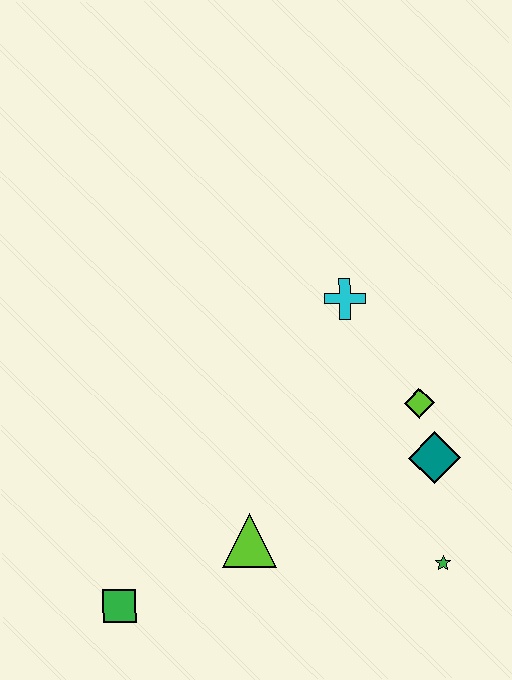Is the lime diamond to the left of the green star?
Yes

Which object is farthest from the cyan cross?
The green square is farthest from the cyan cross.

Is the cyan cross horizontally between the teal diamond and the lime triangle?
Yes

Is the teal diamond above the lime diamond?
No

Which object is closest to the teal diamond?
The lime diamond is closest to the teal diamond.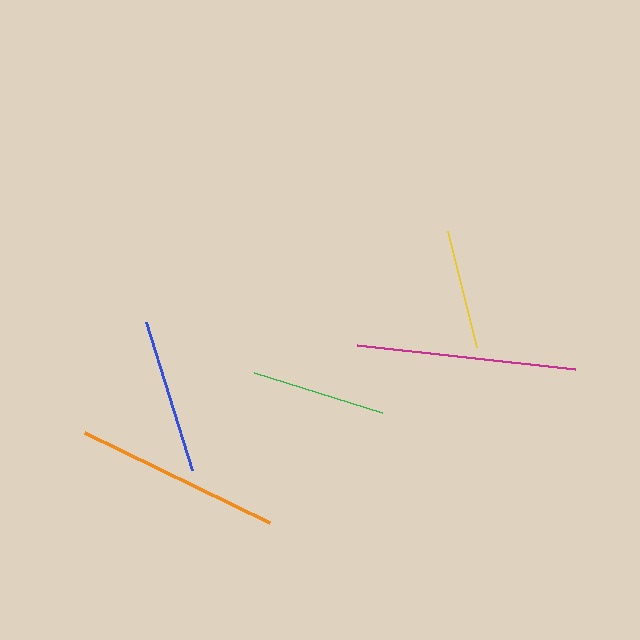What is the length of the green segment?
The green segment is approximately 133 pixels long.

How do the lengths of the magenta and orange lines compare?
The magenta and orange lines are approximately the same length.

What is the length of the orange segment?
The orange segment is approximately 206 pixels long.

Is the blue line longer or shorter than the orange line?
The orange line is longer than the blue line.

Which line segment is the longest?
The magenta line is the longest at approximately 220 pixels.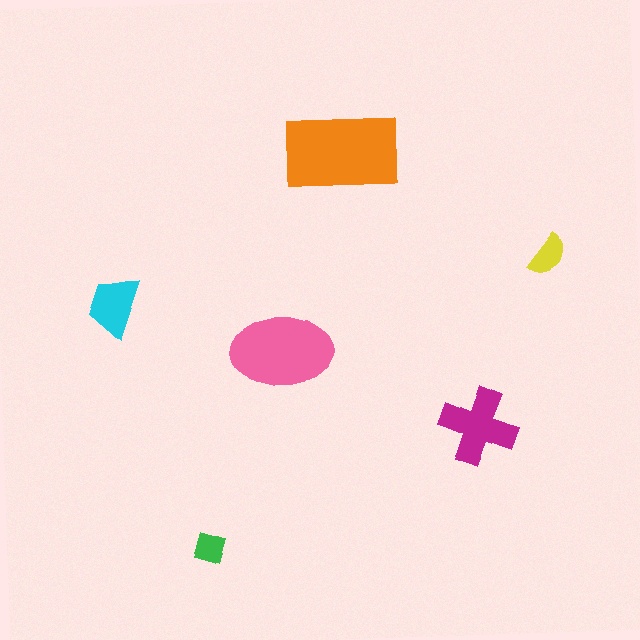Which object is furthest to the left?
The cyan trapezoid is leftmost.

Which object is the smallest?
The green diamond.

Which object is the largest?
The orange rectangle.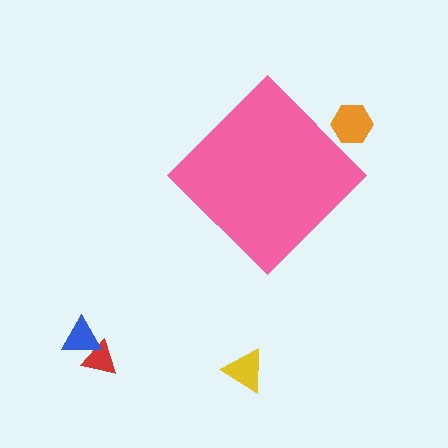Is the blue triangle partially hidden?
No, the blue triangle is fully visible.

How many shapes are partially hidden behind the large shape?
1 shape is partially hidden.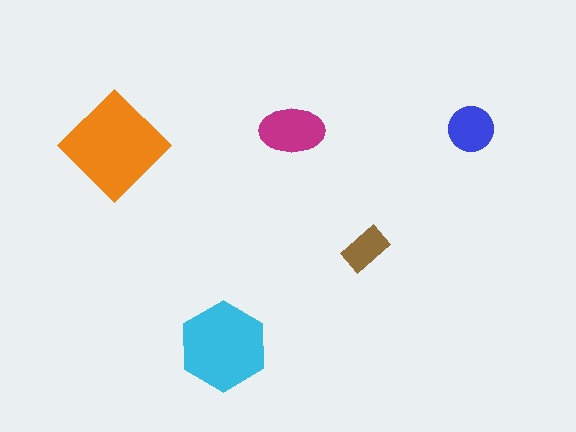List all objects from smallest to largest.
The brown rectangle, the blue circle, the magenta ellipse, the cyan hexagon, the orange diamond.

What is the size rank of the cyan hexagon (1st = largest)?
2nd.